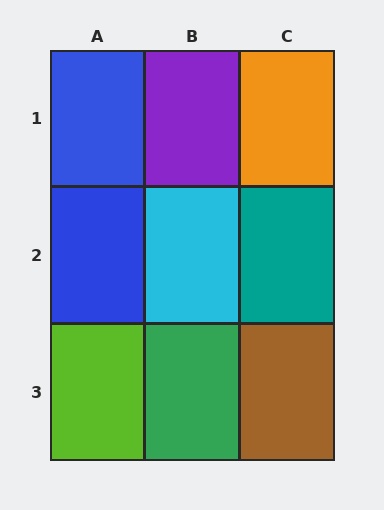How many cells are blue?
2 cells are blue.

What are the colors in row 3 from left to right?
Lime, green, brown.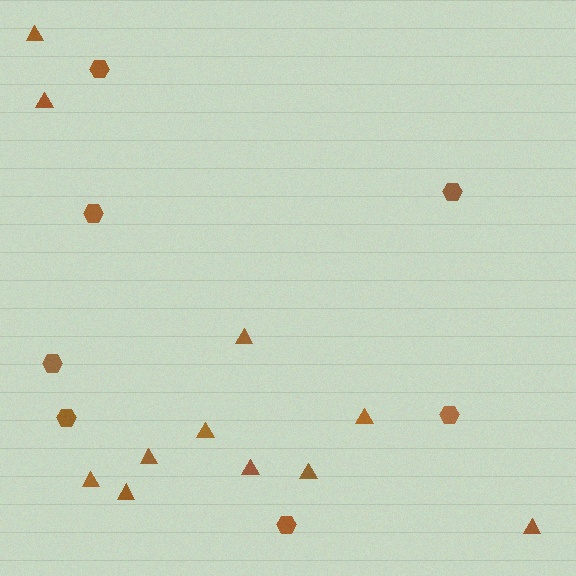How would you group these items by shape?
There are 2 groups: one group of hexagons (7) and one group of triangles (11).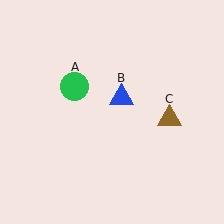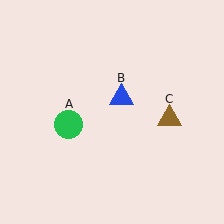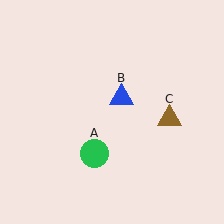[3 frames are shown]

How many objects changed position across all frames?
1 object changed position: green circle (object A).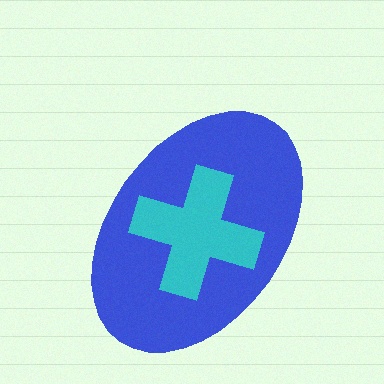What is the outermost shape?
The blue ellipse.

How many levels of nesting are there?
2.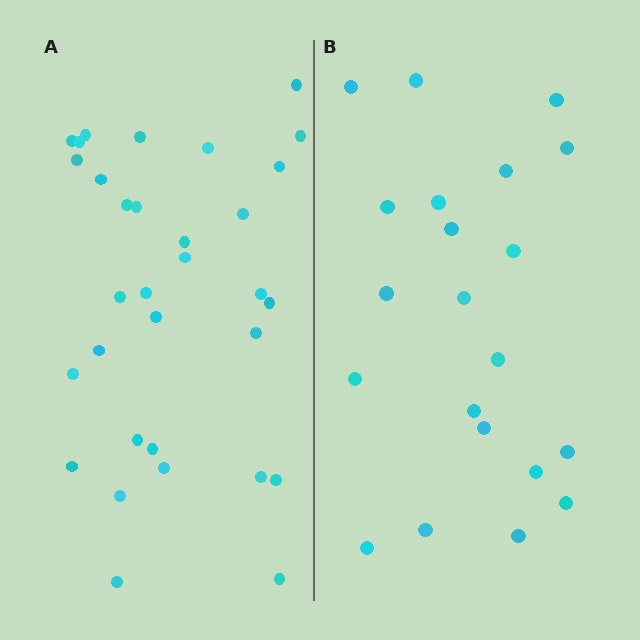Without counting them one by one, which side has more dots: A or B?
Region A (the left region) has more dots.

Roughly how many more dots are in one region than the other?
Region A has roughly 12 or so more dots than region B.